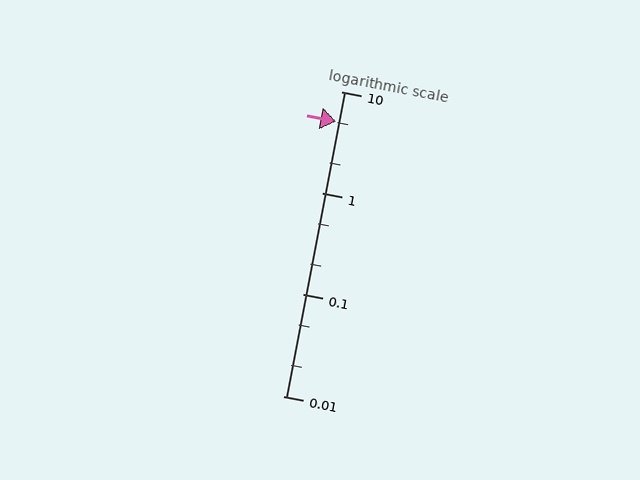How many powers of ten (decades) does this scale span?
The scale spans 3 decades, from 0.01 to 10.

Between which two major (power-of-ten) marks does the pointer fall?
The pointer is between 1 and 10.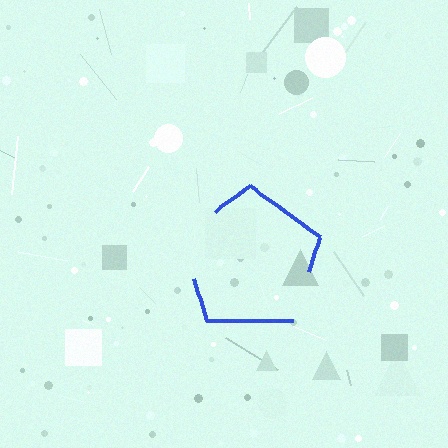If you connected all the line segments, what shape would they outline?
They would outline a pentagon.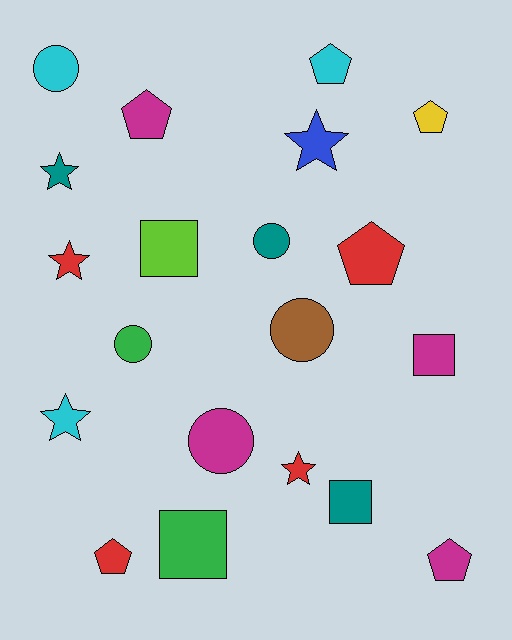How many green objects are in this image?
There are 2 green objects.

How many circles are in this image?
There are 5 circles.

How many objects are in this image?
There are 20 objects.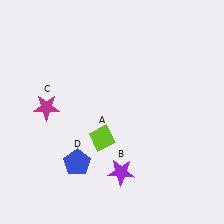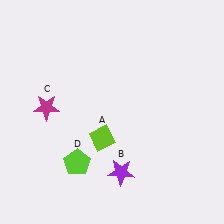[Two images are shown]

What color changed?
The pentagon (D) changed from blue in Image 1 to lime in Image 2.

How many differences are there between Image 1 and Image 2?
There is 1 difference between the two images.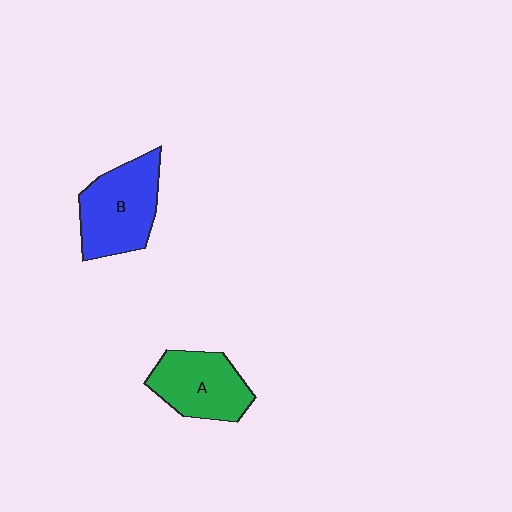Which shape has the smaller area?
Shape A (green).